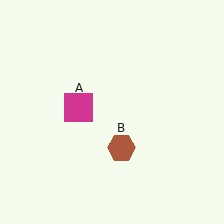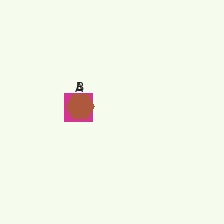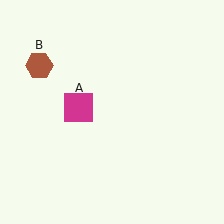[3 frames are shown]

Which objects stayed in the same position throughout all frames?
Magenta square (object A) remained stationary.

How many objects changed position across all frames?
1 object changed position: brown hexagon (object B).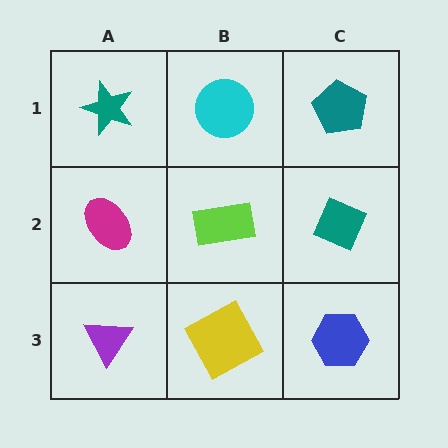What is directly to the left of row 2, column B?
A magenta ellipse.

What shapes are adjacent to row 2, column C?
A teal pentagon (row 1, column C), a blue hexagon (row 3, column C), a lime rectangle (row 2, column B).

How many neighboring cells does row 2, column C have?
3.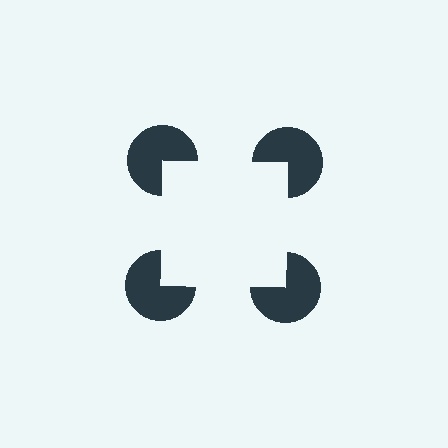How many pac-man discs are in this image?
There are 4 — one at each vertex of the illusory square.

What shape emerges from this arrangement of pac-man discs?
An illusory square — its edges are inferred from the aligned wedge cuts in the pac-man discs, not physically drawn.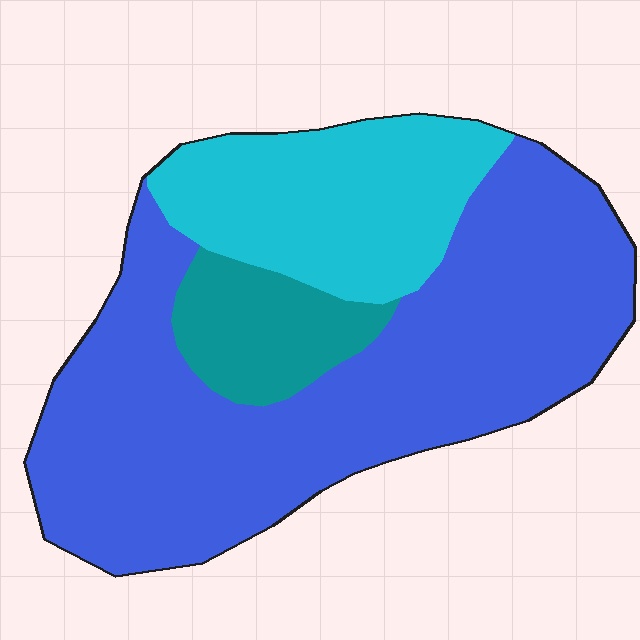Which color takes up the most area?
Blue, at roughly 65%.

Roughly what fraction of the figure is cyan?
Cyan takes up about one quarter (1/4) of the figure.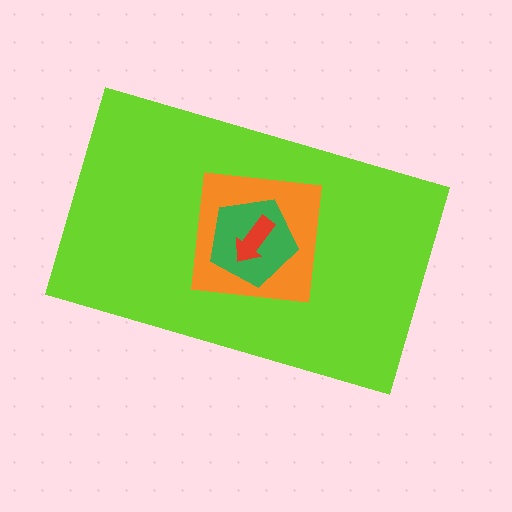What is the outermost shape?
The lime rectangle.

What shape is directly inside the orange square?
The green pentagon.